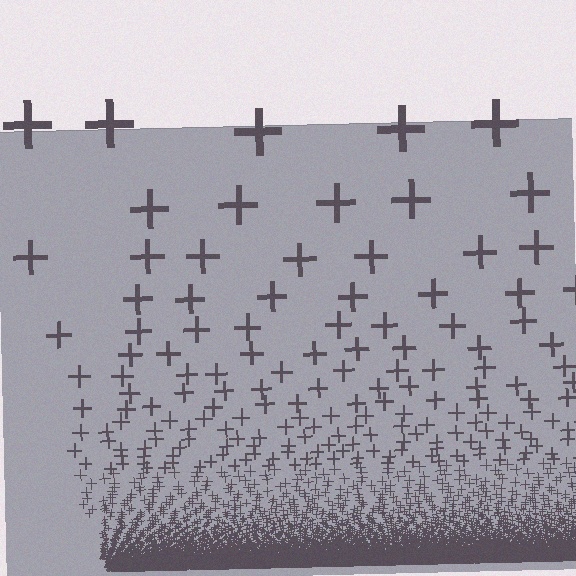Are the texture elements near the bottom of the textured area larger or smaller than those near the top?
Smaller. The gradient is inverted — elements near the bottom are smaller and denser.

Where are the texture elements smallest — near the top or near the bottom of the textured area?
Near the bottom.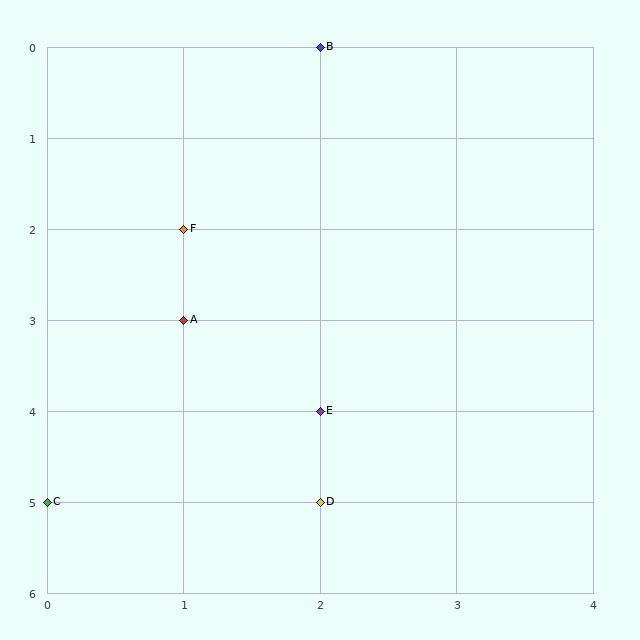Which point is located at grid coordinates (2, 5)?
Point D is at (2, 5).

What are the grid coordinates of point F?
Point F is at grid coordinates (1, 2).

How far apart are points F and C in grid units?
Points F and C are 1 column and 3 rows apart (about 3.2 grid units diagonally).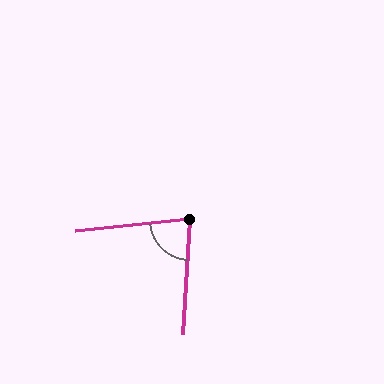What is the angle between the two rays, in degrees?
Approximately 81 degrees.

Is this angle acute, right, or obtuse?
It is acute.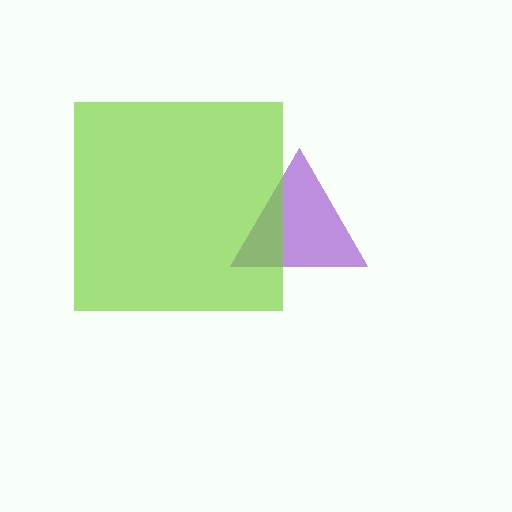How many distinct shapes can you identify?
There are 2 distinct shapes: a purple triangle, a lime square.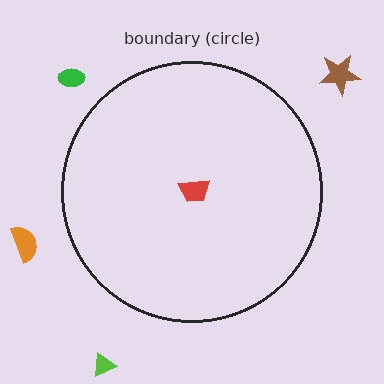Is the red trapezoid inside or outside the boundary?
Inside.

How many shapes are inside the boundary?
1 inside, 4 outside.